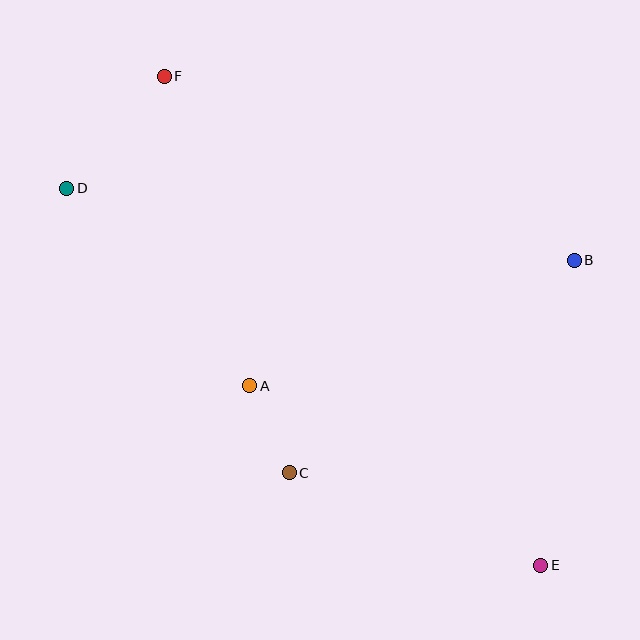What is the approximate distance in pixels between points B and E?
The distance between B and E is approximately 307 pixels.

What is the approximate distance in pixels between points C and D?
The distance between C and D is approximately 361 pixels.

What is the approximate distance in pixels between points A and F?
The distance between A and F is approximately 321 pixels.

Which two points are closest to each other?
Points A and C are closest to each other.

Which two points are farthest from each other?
Points E and F are farthest from each other.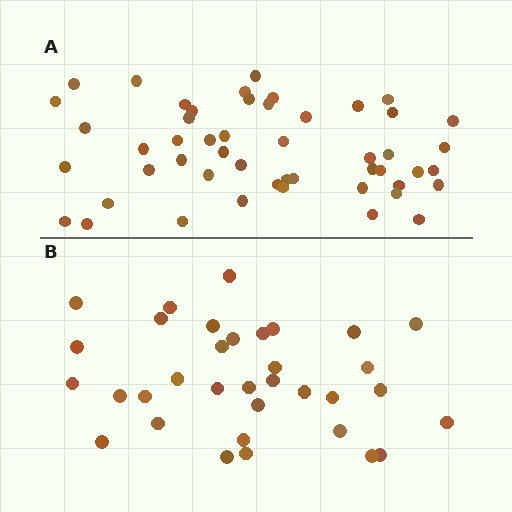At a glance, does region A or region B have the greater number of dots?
Region A (the top region) has more dots.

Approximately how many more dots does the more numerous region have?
Region A has approximately 15 more dots than region B.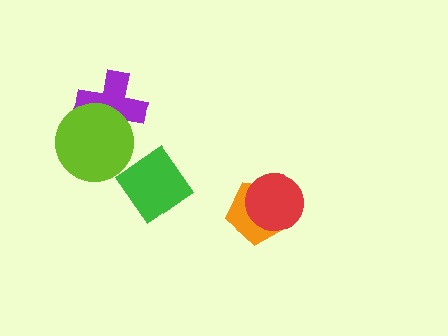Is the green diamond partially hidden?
No, no other shape covers it.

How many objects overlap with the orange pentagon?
1 object overlaps with the orange pentagon.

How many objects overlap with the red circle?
1 object overlaps with the red circle.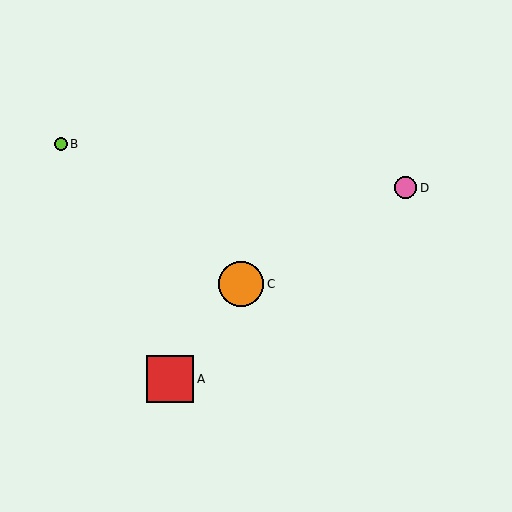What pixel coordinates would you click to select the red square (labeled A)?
Click at (170, 379) to select the red square A.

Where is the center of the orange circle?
The center of the orange circle is at (241, 284).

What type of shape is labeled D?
Shape D is a pink circle.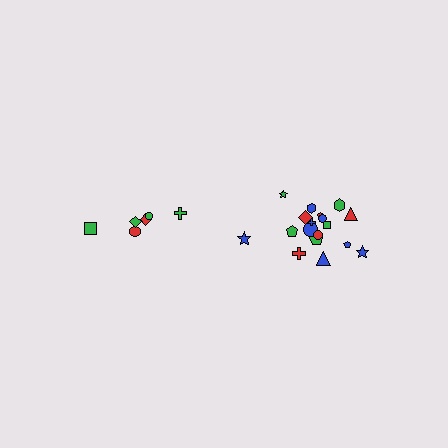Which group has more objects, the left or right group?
The right group.